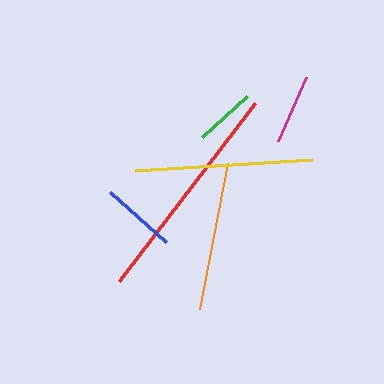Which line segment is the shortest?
The green line is the shortest at approximately 61 pixels.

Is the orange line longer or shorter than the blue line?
The orange line is longer than the blue line.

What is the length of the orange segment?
The orange segment is approximately 149 pixels long.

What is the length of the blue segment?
The blue segment is approximately 76 pixels long.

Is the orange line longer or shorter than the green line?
The orange line is longer than the green line.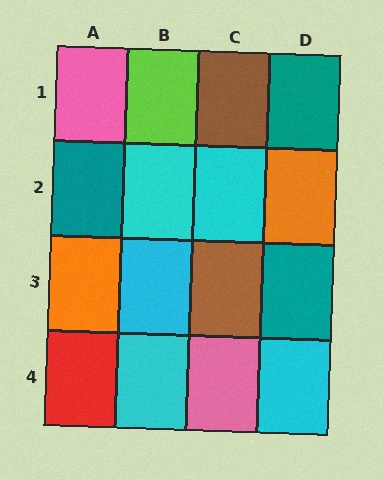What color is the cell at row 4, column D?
Cyan.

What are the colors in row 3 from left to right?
Orange, cyan, brown, teal.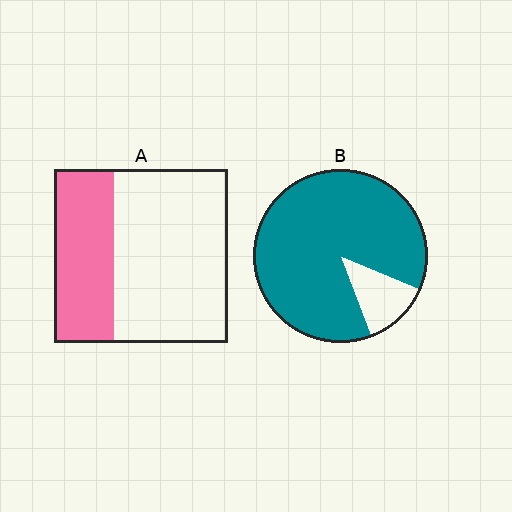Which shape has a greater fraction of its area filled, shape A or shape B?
Shape B.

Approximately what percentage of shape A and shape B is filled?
A is approximately 35% and B is approximately 85%.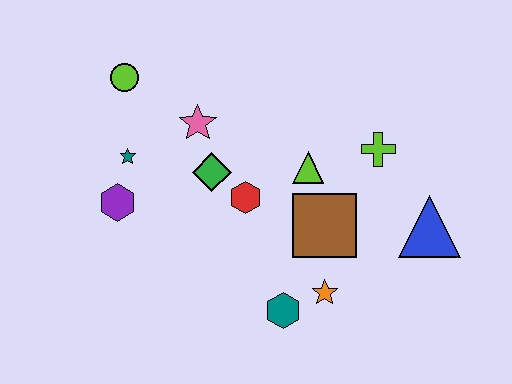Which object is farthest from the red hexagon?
The blue triangle is farthest from the red hexagon.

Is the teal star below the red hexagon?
No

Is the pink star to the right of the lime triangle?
No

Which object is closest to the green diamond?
The red hexagon is closest to the green diamond.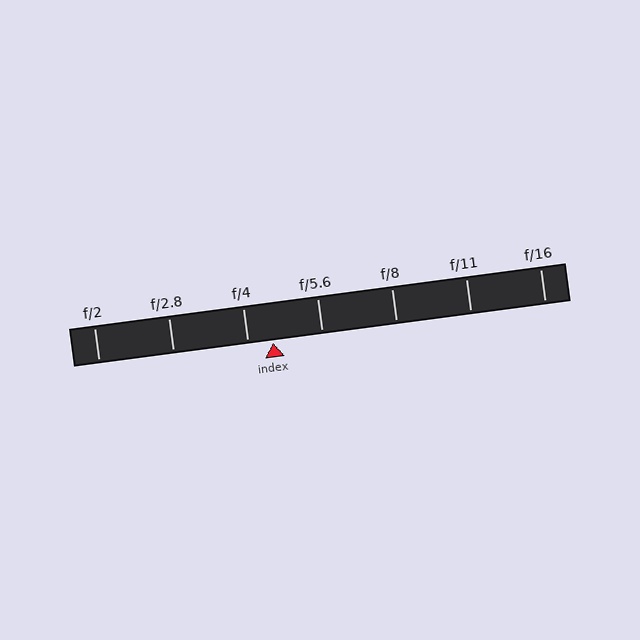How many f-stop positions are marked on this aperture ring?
There are 7 f-stop positions marked.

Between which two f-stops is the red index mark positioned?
The index mark is between f/4 and f/5.6.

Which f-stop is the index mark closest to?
The index mark is closest to f/4.